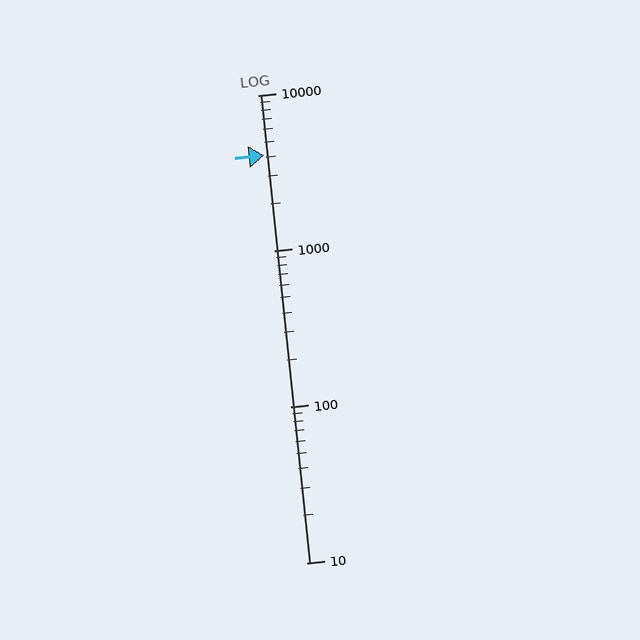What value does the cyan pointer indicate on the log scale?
The pointer indicates approximately 4100.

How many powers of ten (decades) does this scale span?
The scale spans 3 decades, from 10 to 10000.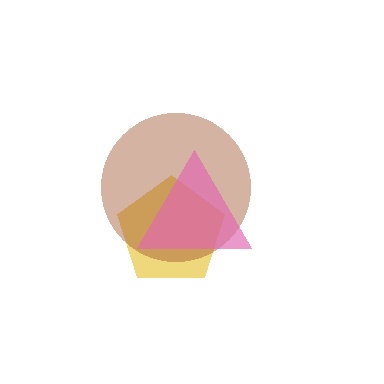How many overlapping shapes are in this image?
There are 3 overlapping shapes in the image.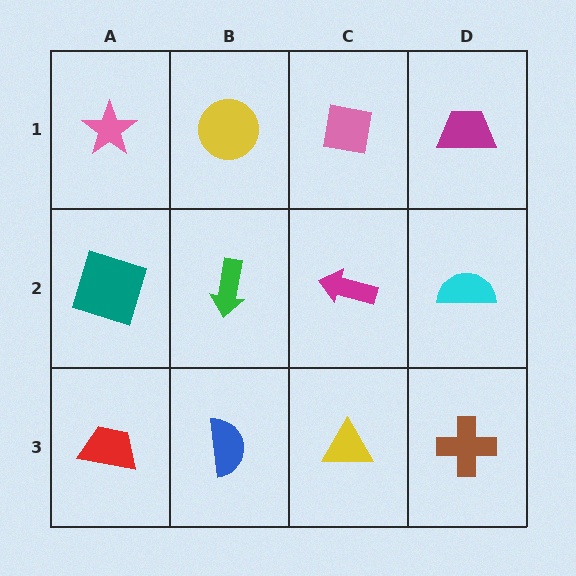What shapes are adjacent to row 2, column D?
A magenta trapezoid (row 1, column D), a brown cross (row 3, column D), a magenta arrow (row 2, column C).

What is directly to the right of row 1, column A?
A yellow circle.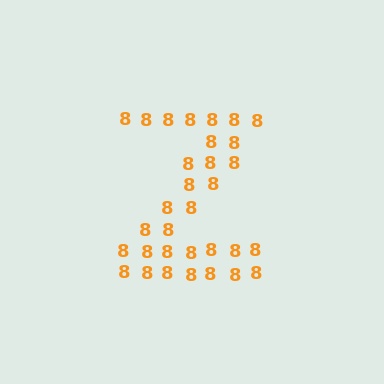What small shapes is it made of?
It is made of small digit 8's.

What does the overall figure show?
The overall figure shows the letter Z.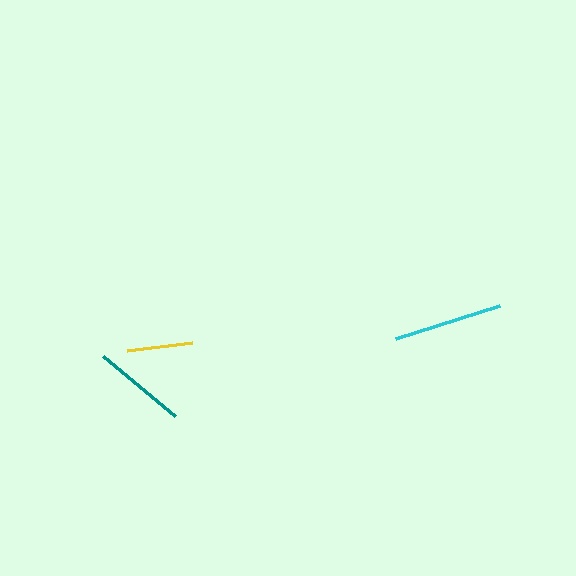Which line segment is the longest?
The cyan line is the longest at approximately 109 pixels.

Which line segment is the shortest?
The yellow line is the shortest at approximately 65 pixels.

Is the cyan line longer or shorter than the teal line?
The cyan line is longer than the teal line.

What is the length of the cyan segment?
The cyan segment is approximately 109 pixels long.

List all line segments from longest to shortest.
From longest to shortest: cyan, teal, yellow.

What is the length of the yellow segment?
The yellow segment is approximately 65 pixels long.